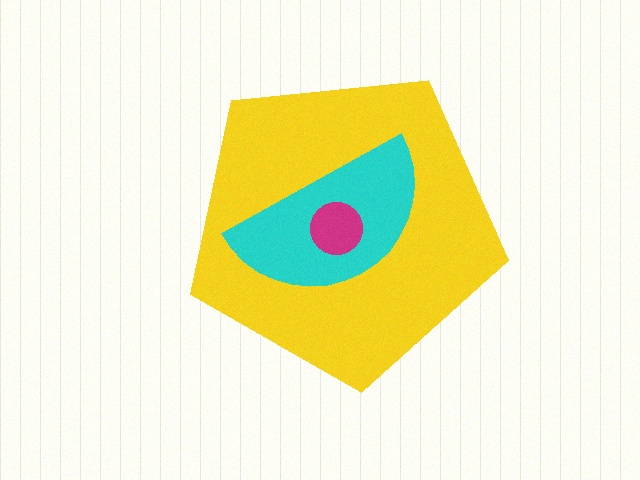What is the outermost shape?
The yellow pentagon.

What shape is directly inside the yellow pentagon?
The cyan semicircle.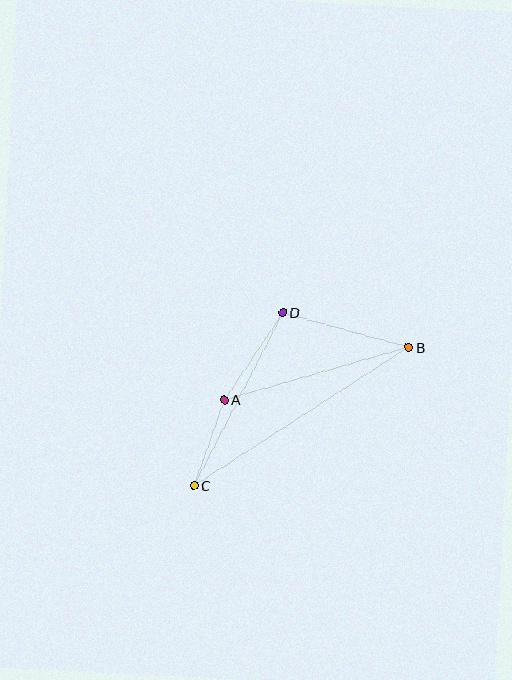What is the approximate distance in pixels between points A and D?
The distance between A and D is approximately 105 pixels.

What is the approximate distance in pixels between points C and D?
The distance between C and D is approximately 194 pixels.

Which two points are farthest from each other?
Points B and C are farthest from each other.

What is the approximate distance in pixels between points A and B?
The distance between A and B is approximately 192 pixels.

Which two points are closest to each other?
Points A and C are closest to each other.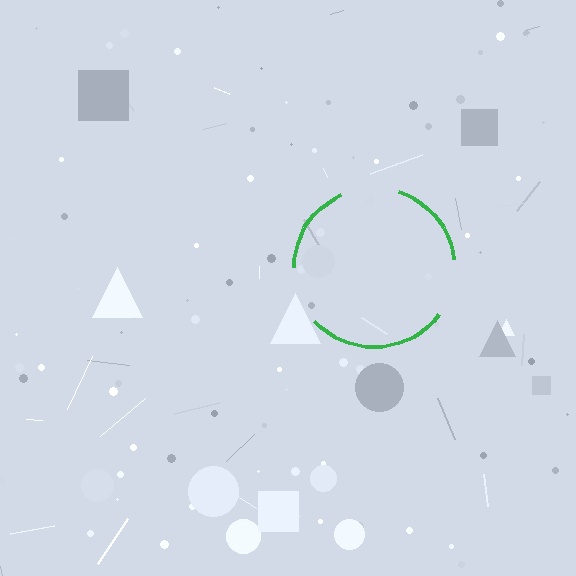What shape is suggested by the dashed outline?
The dashed outline suggests a circle.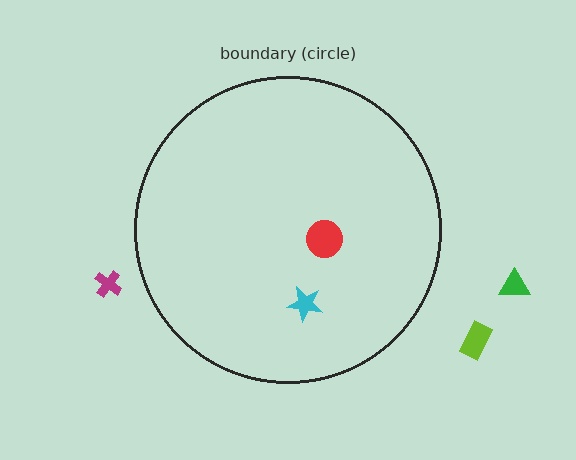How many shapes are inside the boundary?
2 inside, 3 outside.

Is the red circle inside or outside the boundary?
Inside.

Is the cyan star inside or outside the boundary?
Inside.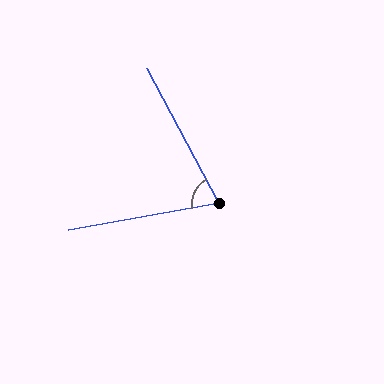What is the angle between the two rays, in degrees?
Approximately 72 degrees.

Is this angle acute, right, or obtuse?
It is acute.